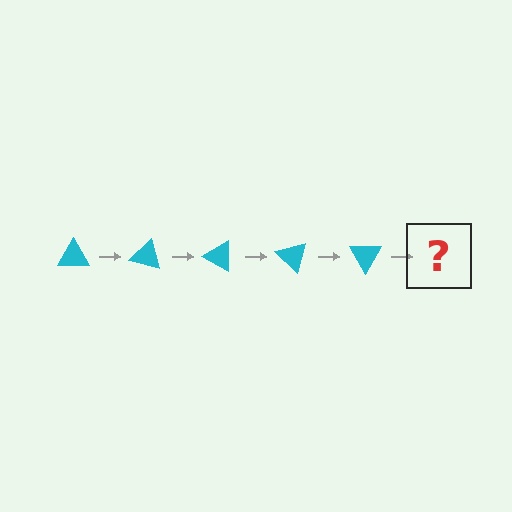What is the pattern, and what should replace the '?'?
The pattern is that the triangle rotates 15 degrees each step. The '?' should be a cyan triangle rotated 75 degrees.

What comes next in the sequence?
The next element should be a cyan triangle rotated 75 degrees.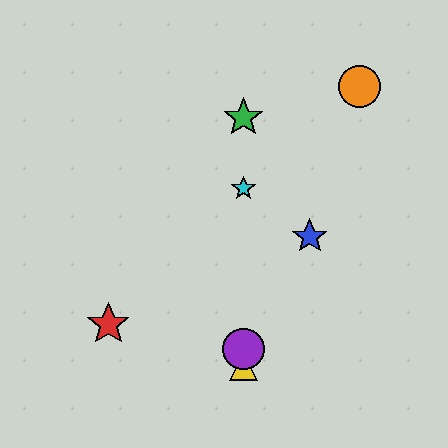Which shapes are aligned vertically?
The green star, the yellow triangle, the purple circle, the cyan star are aligned vertically.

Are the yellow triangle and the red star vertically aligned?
No, the yellow triangle is at x≈243 and the red star is at x≈108.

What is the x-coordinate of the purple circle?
The purple circle is at x≈243.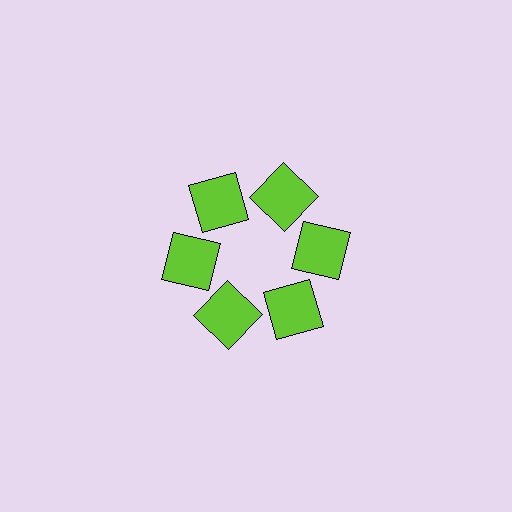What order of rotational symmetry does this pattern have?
This pattern has 6-fold rotational symmetry.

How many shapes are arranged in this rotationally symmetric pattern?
There are 6 shapes, arranged in 6 groups of 1.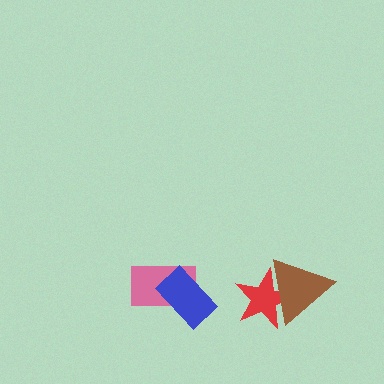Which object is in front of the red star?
The brown triangle is in front of the red star.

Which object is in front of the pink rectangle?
The blue rectangle is in front of the pink rectangle.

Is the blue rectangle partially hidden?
No, no other shape covers it.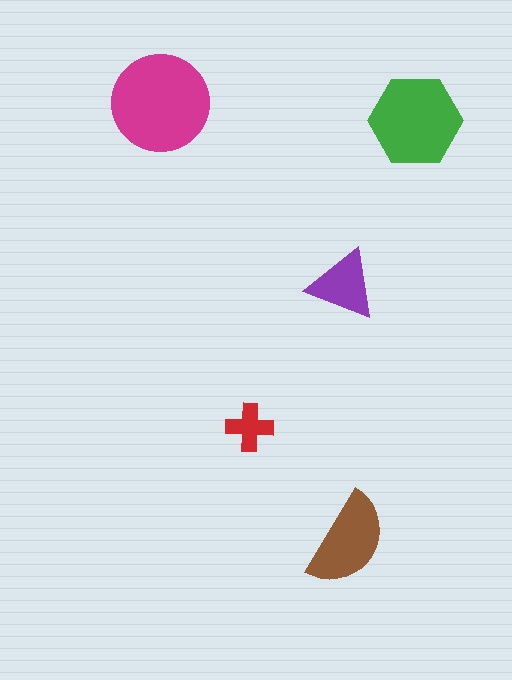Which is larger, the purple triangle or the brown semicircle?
The brown semicircle.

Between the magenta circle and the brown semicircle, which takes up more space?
The magenta circle.